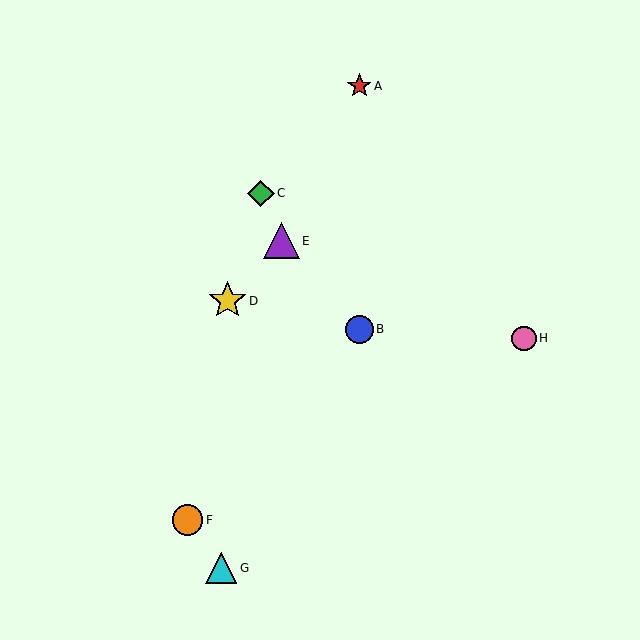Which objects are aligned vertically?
Objects A, B are aligned vertically.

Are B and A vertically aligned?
Yes, both are at x≈359.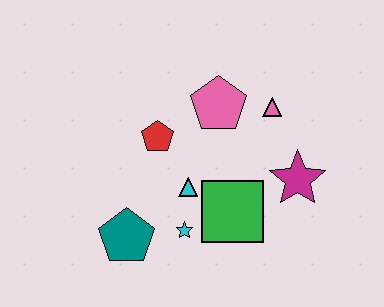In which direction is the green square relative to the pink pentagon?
The green square is below the pink pentagon.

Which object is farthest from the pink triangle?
The teal pentagon is farthest from the pink triangle.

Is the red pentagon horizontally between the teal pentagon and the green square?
Yes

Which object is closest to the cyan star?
The cyan triangle is closest to the cyan star.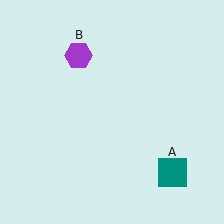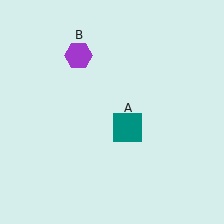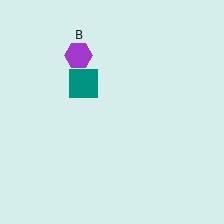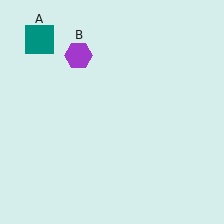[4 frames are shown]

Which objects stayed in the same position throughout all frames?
Purple hexagon (object B) remained stationary.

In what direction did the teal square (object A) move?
The teal square (object A) moved up and to the left.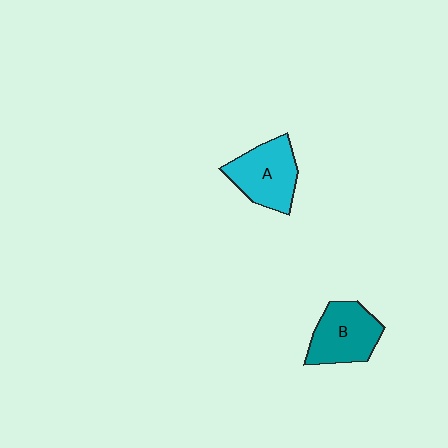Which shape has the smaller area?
Shape B (teal).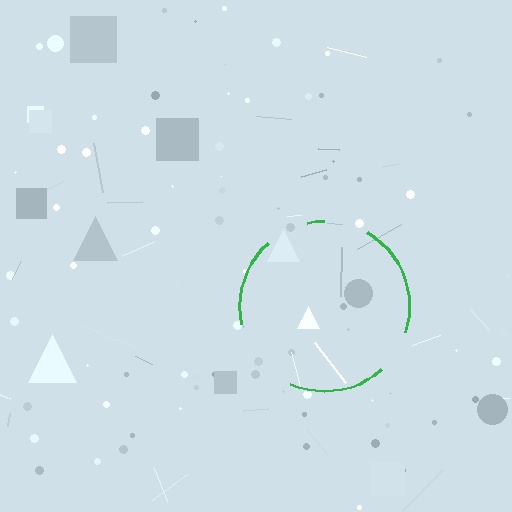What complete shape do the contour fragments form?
The contour fragments form a circle.